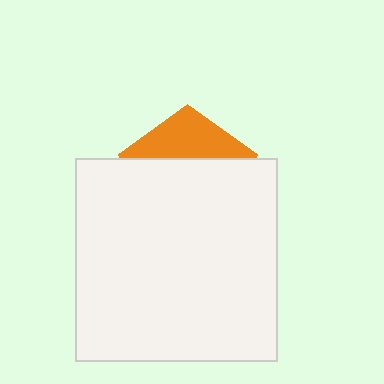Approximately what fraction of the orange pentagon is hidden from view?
Roughly 69% of the orange pentagon is hidden behind the white square.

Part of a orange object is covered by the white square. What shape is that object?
It is a pentagon.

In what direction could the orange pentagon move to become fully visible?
The orange pentagon could move up. That would shift it out from behind the white square entirely.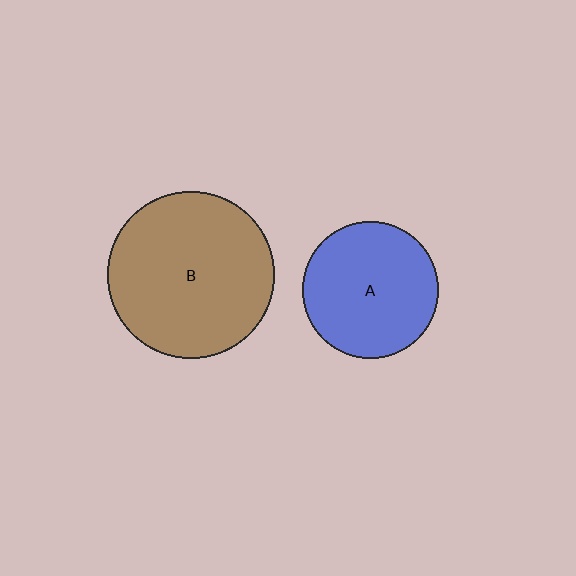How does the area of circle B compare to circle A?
Approximately 1.5 times.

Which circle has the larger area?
Circle B (brown).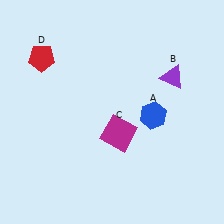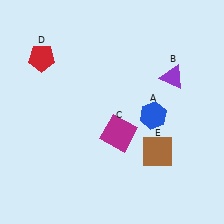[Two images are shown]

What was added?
A brown square (E) was added in Image 2.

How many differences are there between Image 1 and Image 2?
There is 1 difference between the two images.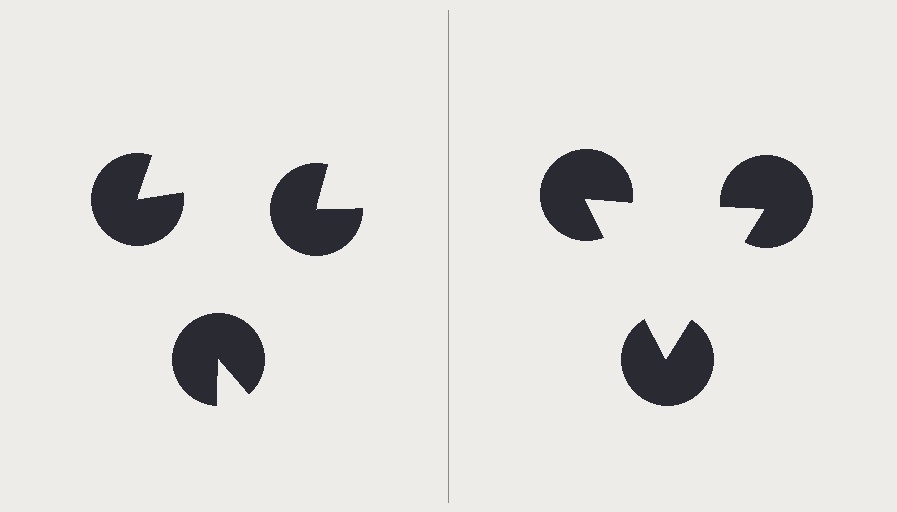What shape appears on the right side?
An illusory triangle.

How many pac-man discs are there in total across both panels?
6 — 3 on each side.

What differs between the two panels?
The pac-man discs are positioned identically on both sides; only the wedge orientations differ. On the right they align to a triangle; on the left they are misaligned.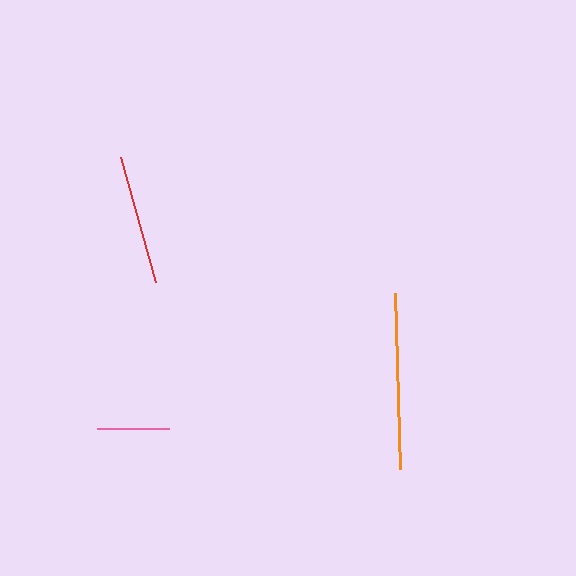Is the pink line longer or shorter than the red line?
The red line is longer than the pink line.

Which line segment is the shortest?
The pink line is the shortest at approximately 71 pixels.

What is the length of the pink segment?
The pink segment is approximately 71 pixels long.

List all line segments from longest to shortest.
From longest to shortest: orange, red, pink.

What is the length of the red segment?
The red segment is approximately 130 pixels long.